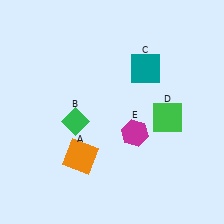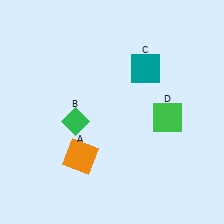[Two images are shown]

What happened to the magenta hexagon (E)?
The magenta hexagon (E) was removed in Image 2. It was in the bottom-right area of Image 1.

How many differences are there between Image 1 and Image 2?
There is 1 difference between the two images.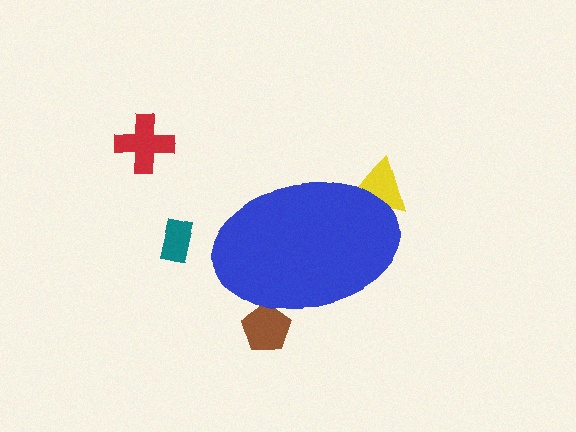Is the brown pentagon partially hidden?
Yes, the brown pentagon is partially hidden behind the blue ellipse.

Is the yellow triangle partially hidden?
Yes, the yellow triangle is partially hidden behind the blue ellipse.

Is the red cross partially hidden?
No, the red cross is fully visible.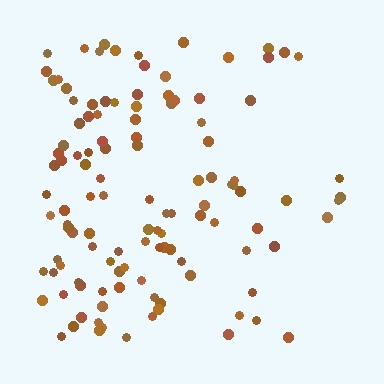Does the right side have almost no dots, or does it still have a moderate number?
Still a moderate number, just noticeably fewer than the left.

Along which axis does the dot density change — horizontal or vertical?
Horizontal.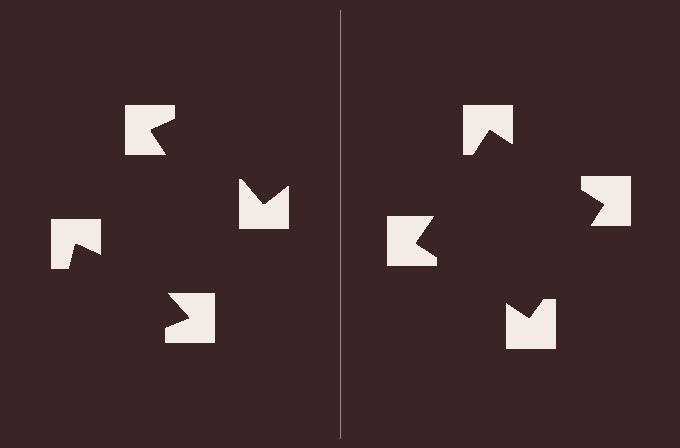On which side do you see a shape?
An illusory square appears on the right side. On the left side the wedge cuts are rotated, so no coherent shape forms.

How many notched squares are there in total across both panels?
8 — 4 on each side.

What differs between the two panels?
The notched squares are positioned identically on both sides; only the wedge orientations differ. On the right they align to a square; on the left they are misaligned.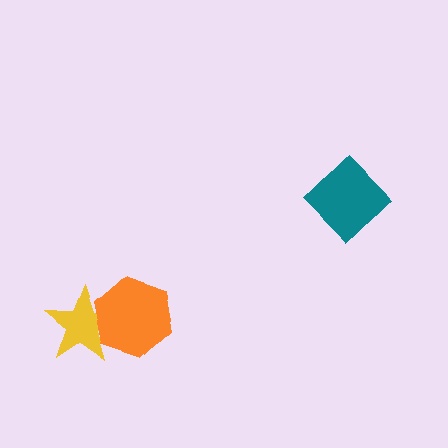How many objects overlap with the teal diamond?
0 objects overlap with the teal diamond.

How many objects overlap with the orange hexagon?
1 object overlaps with the orange hexagon.